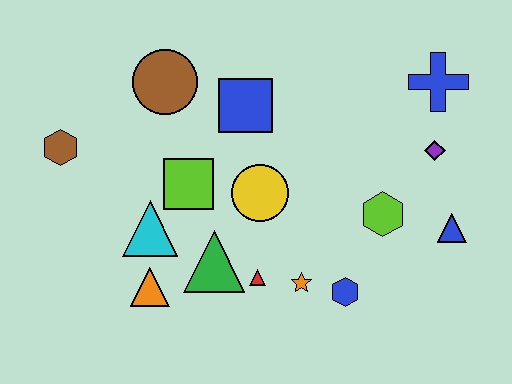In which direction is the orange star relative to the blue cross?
The orange star is below the blue cross.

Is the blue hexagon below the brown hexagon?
Yes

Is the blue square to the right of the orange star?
No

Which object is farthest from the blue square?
The blue triangle is farthest from the blue square.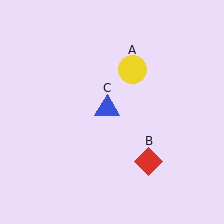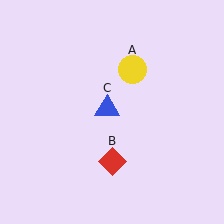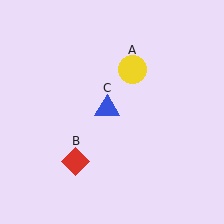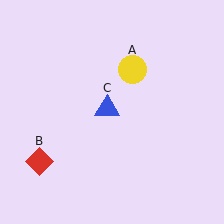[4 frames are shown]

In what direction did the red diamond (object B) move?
The red diamond (object B) moved left.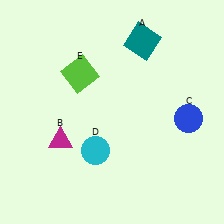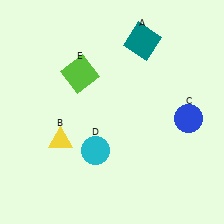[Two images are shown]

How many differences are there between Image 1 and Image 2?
There is 1 difference between the two images.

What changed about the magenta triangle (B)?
In Image 1, B is magenta. In Image 2, it changed to yellow.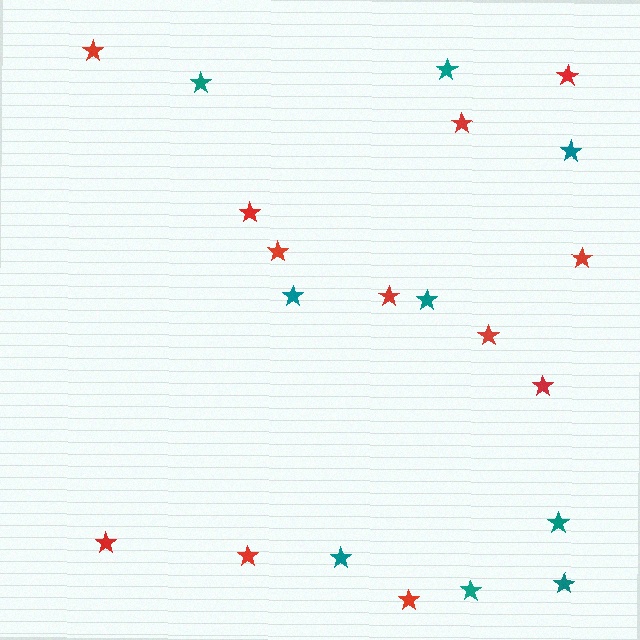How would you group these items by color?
There are 2 groups: one group of red stars (12) and one group of teal stars (9).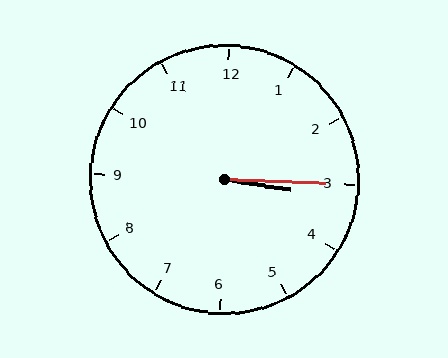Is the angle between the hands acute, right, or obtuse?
It is acute.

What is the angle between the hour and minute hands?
Approximately 8 degrees.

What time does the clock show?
3:15.